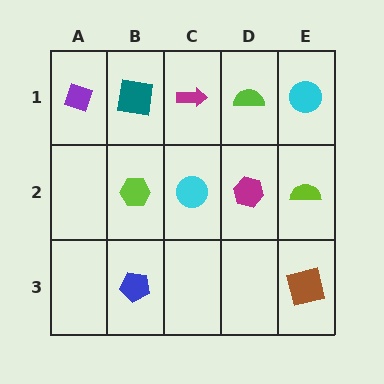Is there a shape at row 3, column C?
No, that cell is empty.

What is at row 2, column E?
A lime semicircle.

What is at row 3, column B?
A blue pentagon.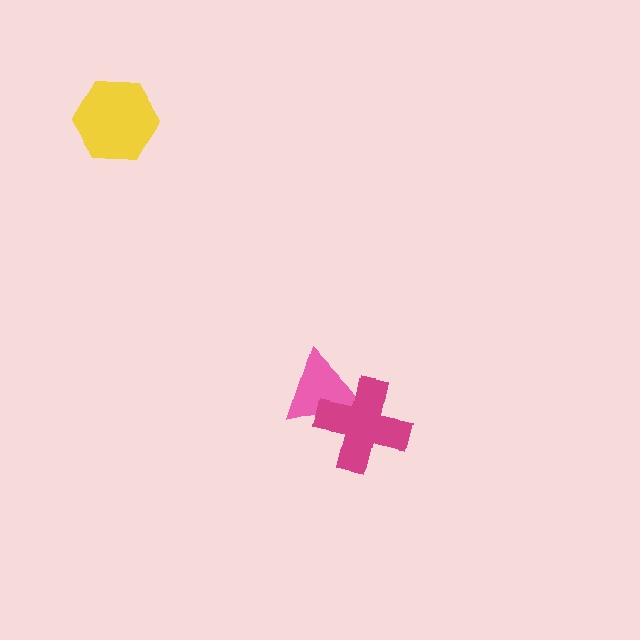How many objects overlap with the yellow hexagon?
0 objects overlap with the yellow hexagon.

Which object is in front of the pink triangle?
The magenta cross is in front of the pink triangle.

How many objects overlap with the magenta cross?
1 object overlaps with the magenta cross.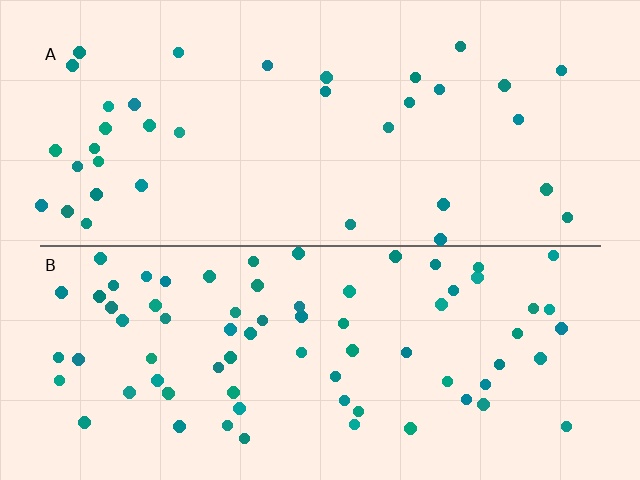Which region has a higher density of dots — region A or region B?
B (the bottom).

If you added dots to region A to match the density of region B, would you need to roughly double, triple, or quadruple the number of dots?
Approximately double.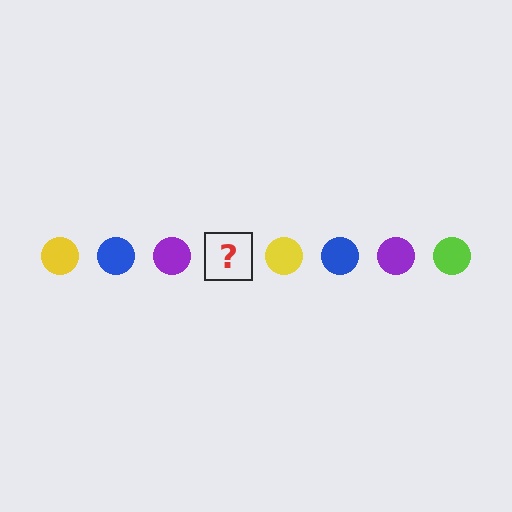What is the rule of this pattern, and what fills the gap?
The rule is that the pattern cycles through yellow, blue, purple, lime circles. The gap should be filled with a lime circle.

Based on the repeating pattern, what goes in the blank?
The blank should be a lime circle.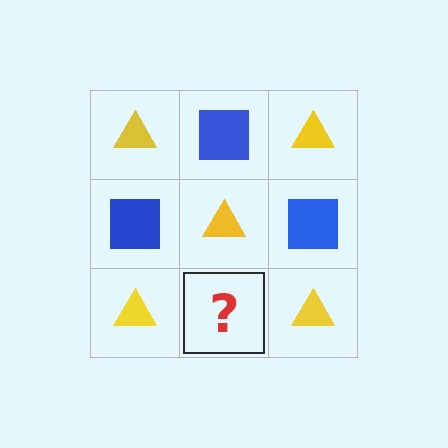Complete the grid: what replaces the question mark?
The question mark should be replaced with a blue square.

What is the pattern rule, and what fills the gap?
The rule is that it alternates yellow triangle and blue square in a checkerboard pattern. The gap should be filled with a blue square.